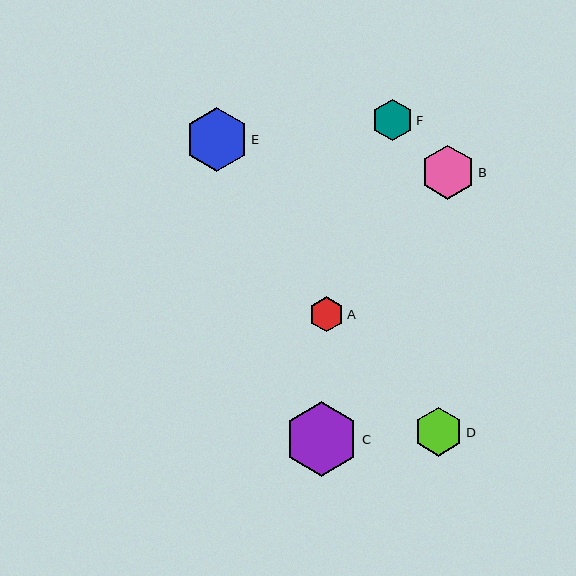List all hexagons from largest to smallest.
From largest to smallest: C, E, B, D, F, A.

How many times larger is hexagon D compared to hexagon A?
Hexagon D is approximately 1.4 times the size of hexagon A.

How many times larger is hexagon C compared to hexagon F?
Hexagon C is approximately 1.8 times the size of hexagon F.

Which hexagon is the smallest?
Hexagon A is the smallest with a size of approximately 35 pixels.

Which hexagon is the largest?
Hexagon C is the largest with a size of approximately 75 pixels.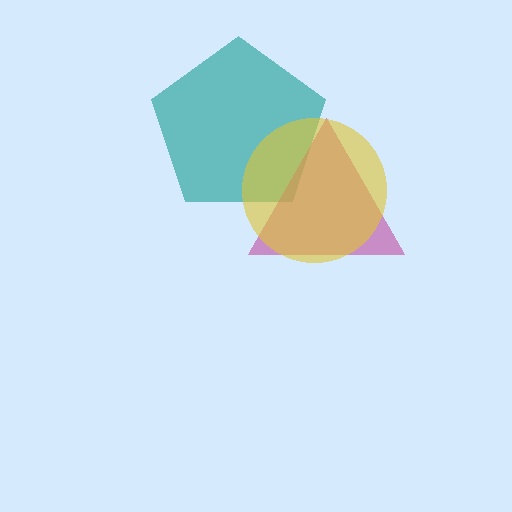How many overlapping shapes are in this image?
There are 3 overlapping shapes in the image.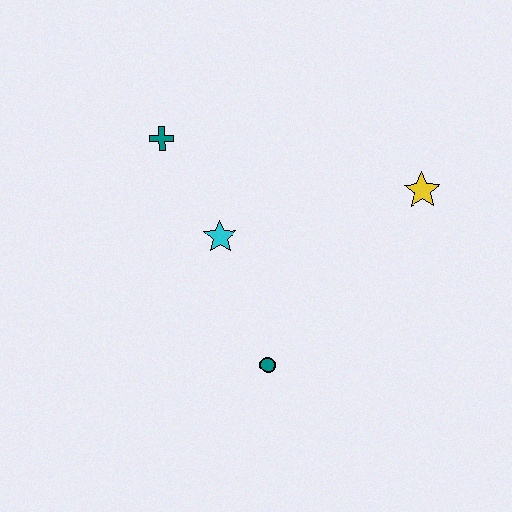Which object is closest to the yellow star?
The cyan star is closest to the yellow star.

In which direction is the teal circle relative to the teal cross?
The teal circle is below the teal cross.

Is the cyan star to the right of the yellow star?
No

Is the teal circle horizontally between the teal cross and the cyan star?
No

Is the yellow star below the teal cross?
Yes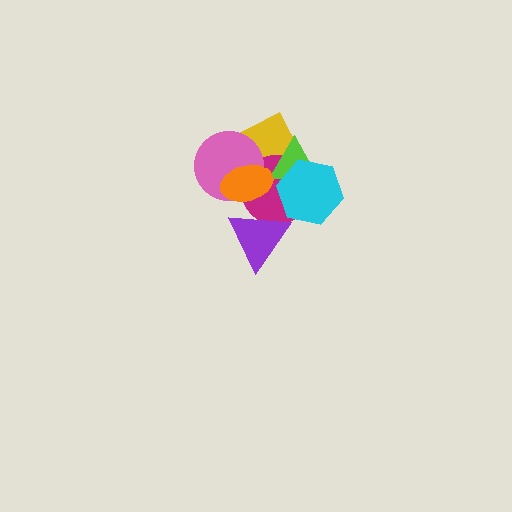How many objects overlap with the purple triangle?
2 objects overlap with the purple triangle.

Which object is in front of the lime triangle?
The cyan hexagon is in front of the lime triangle.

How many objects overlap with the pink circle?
3 objects overlap with the pink circle.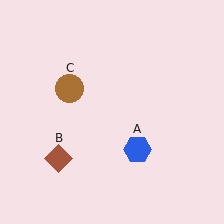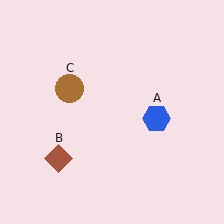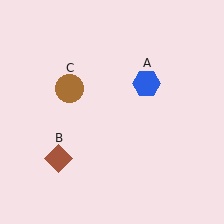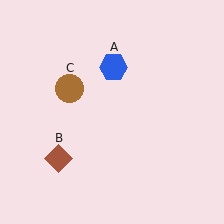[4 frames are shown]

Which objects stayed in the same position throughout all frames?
Brown diamond (object B) and brown circle (object C) remained stationary.